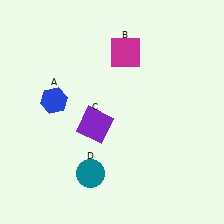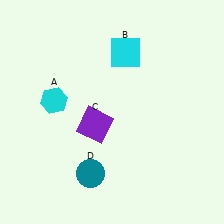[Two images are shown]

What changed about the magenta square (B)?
In Image 1, B is magenta. In Image 2, it changed to cyan.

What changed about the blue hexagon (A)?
In Image 1, A is blue. In Image 2, it changed to cyan.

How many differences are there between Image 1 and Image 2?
There are 2 differences between the two images.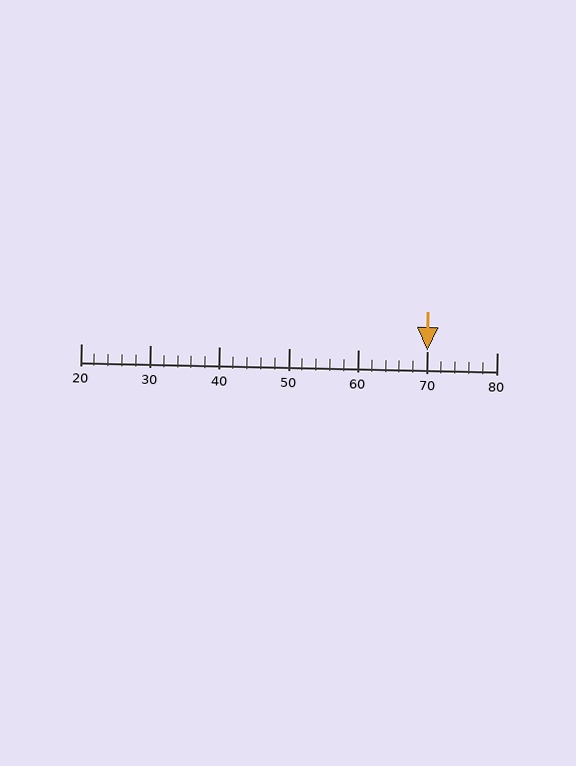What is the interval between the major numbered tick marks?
The major tick marks are spaced 10 units apart.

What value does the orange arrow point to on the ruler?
The orange arrow points to approximately 70.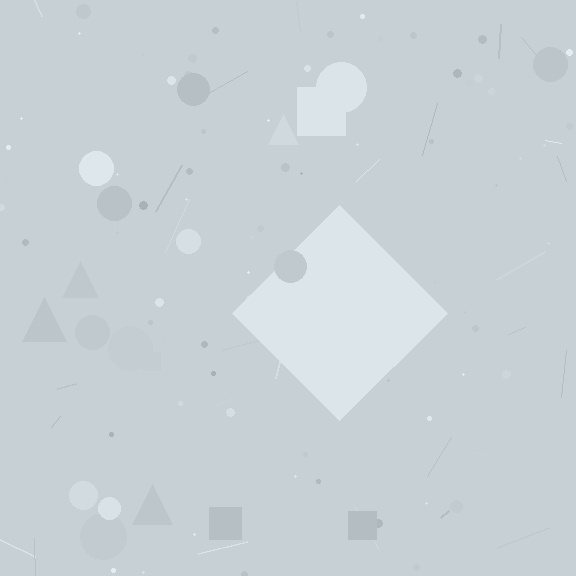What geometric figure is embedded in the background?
A diamond is embedded in the background.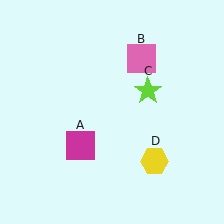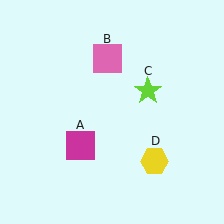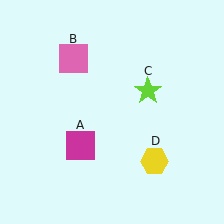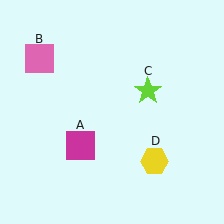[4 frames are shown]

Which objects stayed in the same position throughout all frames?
Magenta square (object A) and lime star (object C) and yellow hexagon (object D) remained stationary.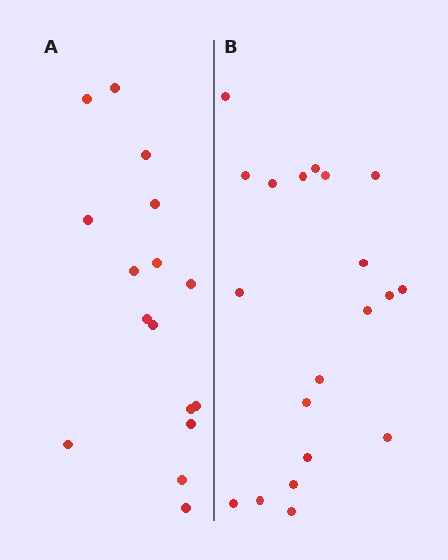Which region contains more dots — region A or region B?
Region B (the right region) has more dots.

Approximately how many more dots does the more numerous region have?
Region B has about 4 more dots than region A.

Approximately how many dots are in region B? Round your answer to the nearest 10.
About 20 dots.